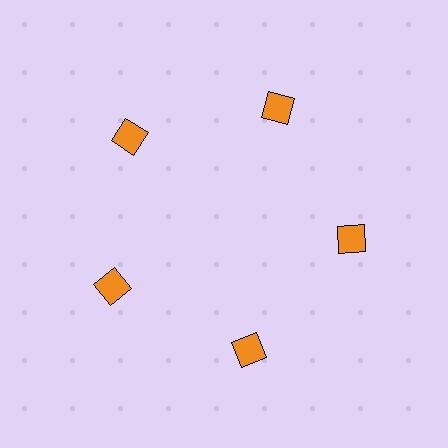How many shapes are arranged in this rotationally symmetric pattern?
There are 5 shapes, arranged in 5 groups of 1.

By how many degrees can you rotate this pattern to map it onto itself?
The pattern maps onto itself every 72 degrees of rotation.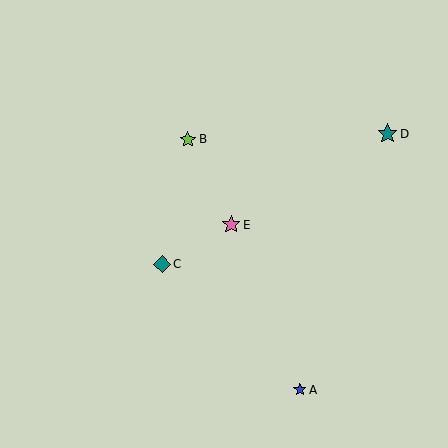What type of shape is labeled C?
Shape C is a teal diamond.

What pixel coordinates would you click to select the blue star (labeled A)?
Click at (300, 390) to select the blue star A.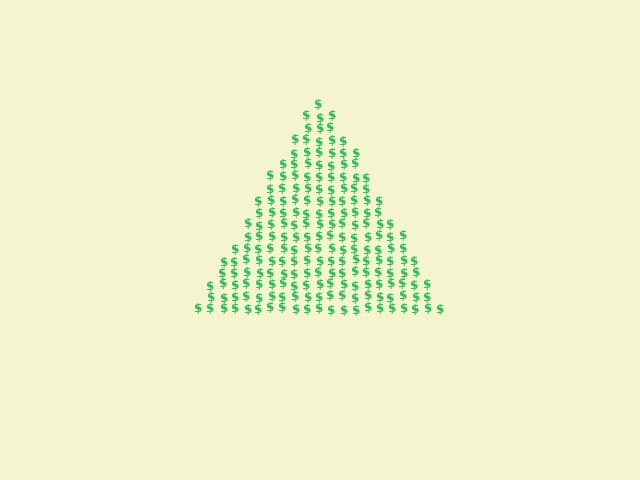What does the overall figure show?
The overall figure shows a triangle.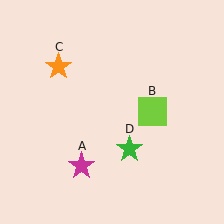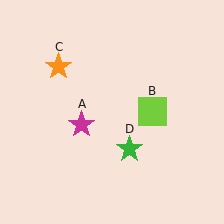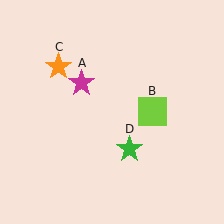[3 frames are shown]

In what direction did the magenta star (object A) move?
The magenta star (object A) moved up.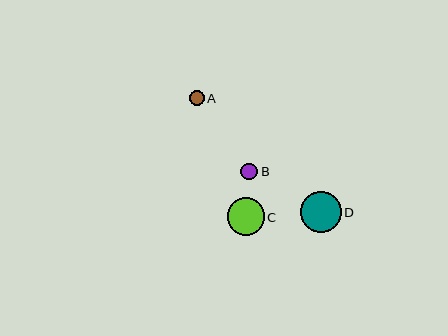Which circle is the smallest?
Circle A is the smallest with a size of approximately 15 pixels.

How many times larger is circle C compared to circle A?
Circle C is approximately 2.5 times the size of circle A.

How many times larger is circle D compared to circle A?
Circle D is approximately 2.7 times the size of circle A.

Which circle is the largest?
Circle D is the largest with a size of approximately 41 pixels.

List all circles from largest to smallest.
From largest to smallest: D, C, B, A.